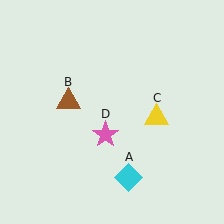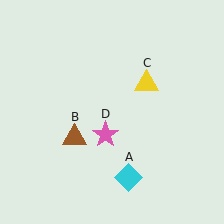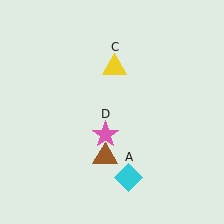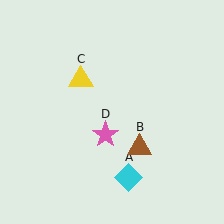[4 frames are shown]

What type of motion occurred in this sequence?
The brown triangle (object B), yellow triangle (object C) rotated counterclockwise around the center of the scene.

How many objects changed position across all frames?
2 objects changed position: brown triangle (object B), yellow triangle (object C).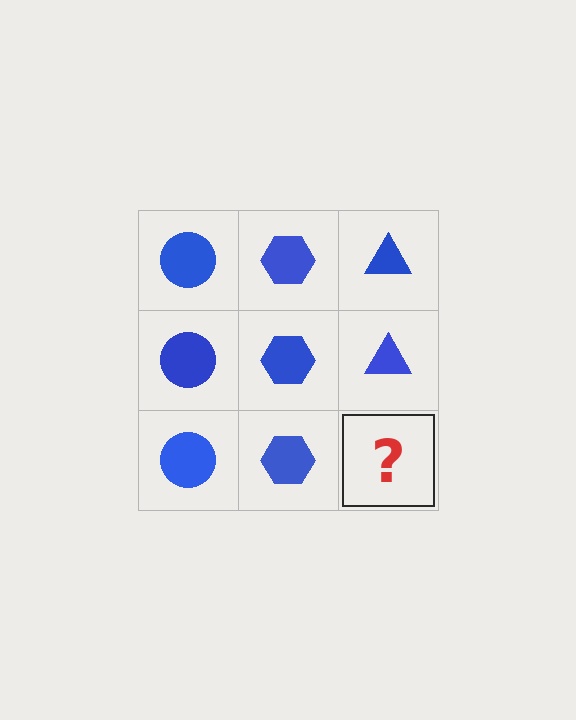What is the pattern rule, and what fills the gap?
The rule is that each column has a consistent shape. The gap should be filled with a blue triangle.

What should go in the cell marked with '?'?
The missing cell should contain a blue triangle.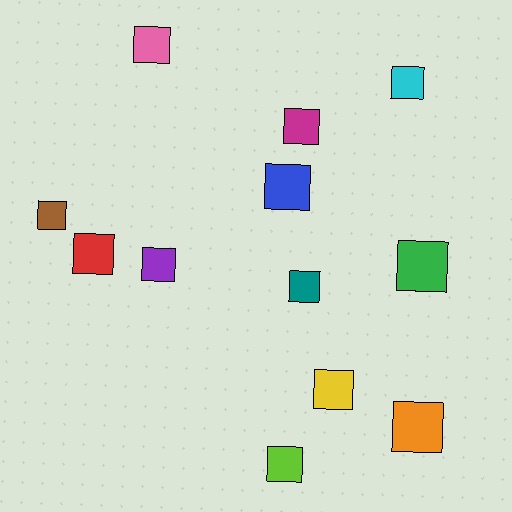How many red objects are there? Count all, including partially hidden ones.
There is 1 red object.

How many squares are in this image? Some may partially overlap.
There are 12 squares.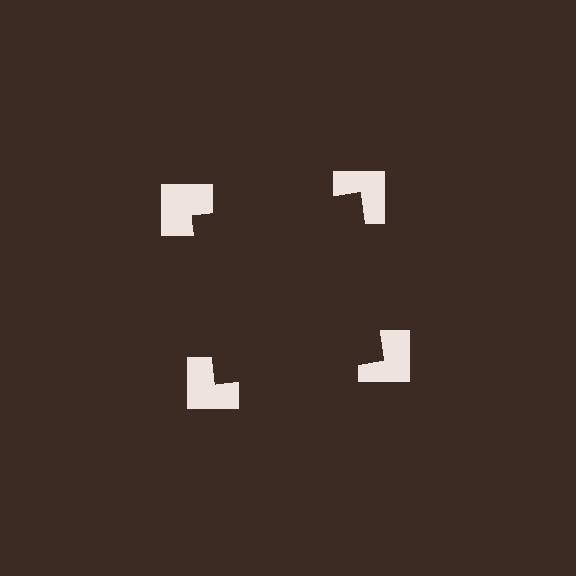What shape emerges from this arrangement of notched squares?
An illusory square — its edges are inferred from the aligned wedge cuts in the notched squares, not physically drawn.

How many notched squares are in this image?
There are 4 — one at each vertex of the illusory square.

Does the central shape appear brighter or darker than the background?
It typically appears slightly darker than the background, even though no actual brightness change is drawn.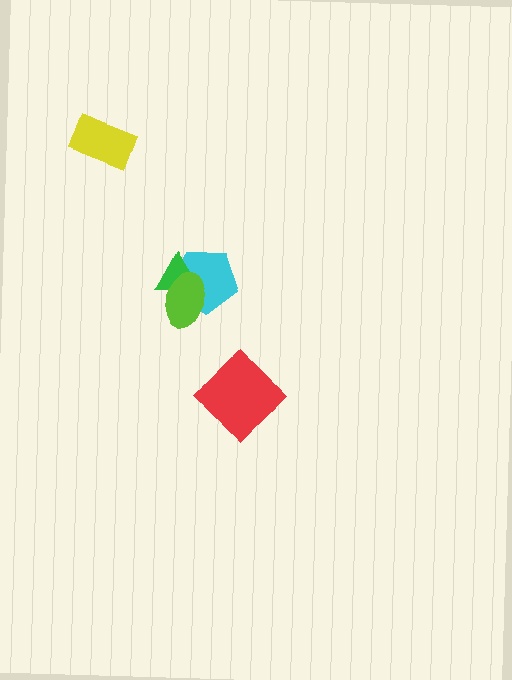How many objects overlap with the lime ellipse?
2 objects overlap with the lime ellipse.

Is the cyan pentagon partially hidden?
Yes, it is partially covered by another shape.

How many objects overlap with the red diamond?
0 objects overlap with the red diamond.